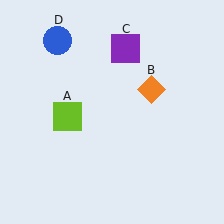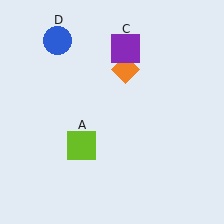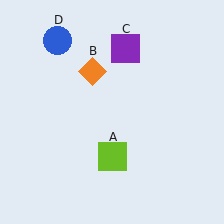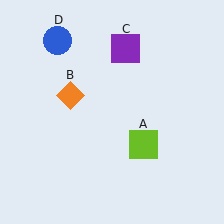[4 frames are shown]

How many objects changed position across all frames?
2 objects changed position: lime square (object A), orange diamond (object B).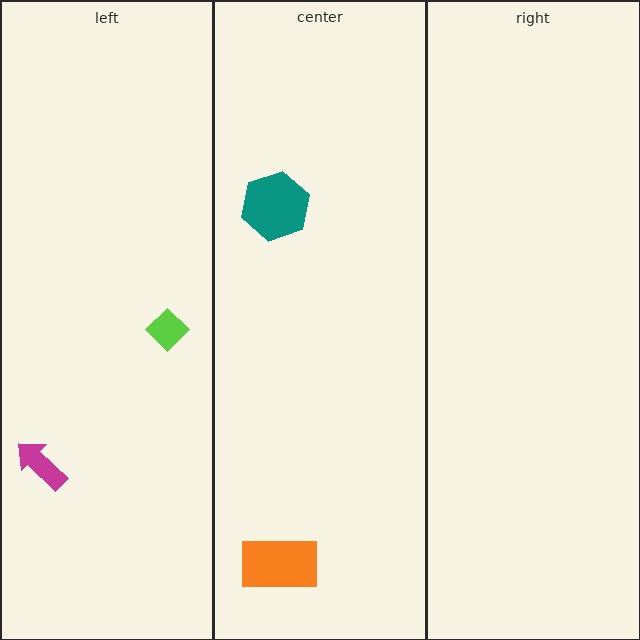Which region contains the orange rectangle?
The center region.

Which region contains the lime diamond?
The left region.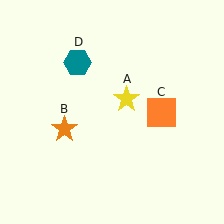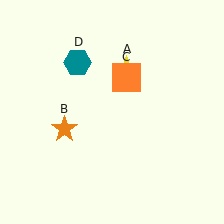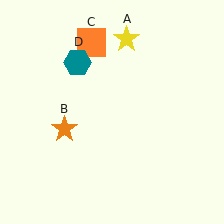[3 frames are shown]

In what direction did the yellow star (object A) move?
The yellow star (object A) moved up.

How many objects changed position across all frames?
2 objects changed position: yellow star (object A), orange square (object C).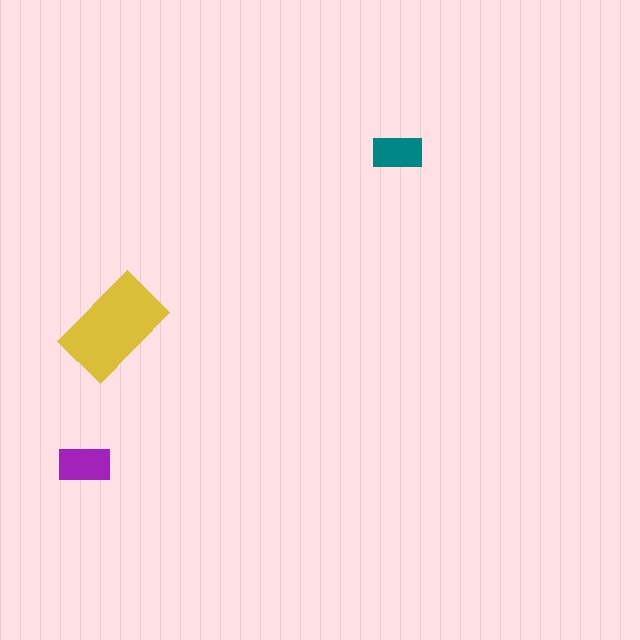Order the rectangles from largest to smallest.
the yellow one, the purple one, the teal one.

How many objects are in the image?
There are 3 objects in the image.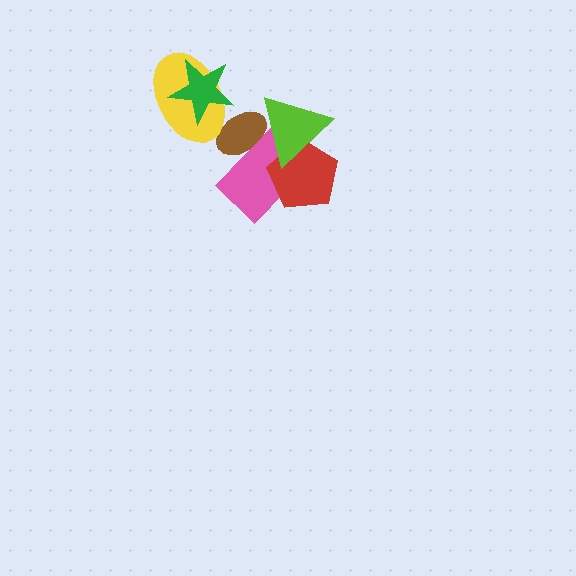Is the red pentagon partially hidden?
Yes, it is partially covered by another shape.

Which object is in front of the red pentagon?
The lime triangle is in front of the red pentagon.